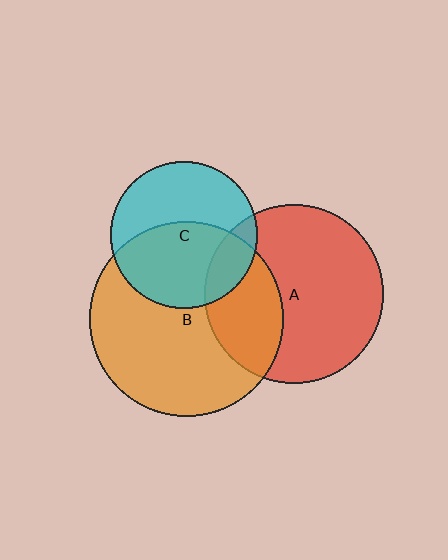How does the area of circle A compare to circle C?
Approximately 1.5 times.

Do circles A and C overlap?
Yes.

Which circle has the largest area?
Circle B (orange).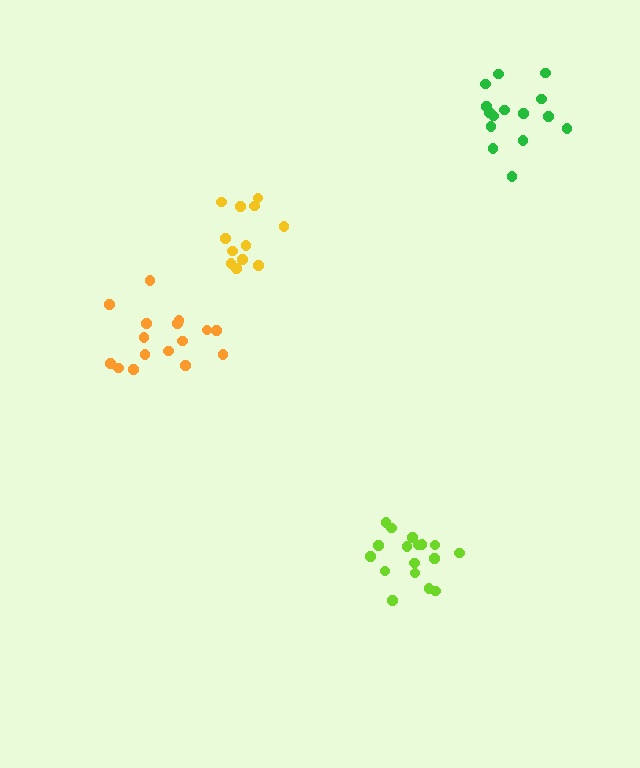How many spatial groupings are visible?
There are 4 spatial groupings.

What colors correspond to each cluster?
The clusters are colored: orange, lime, green, yellow.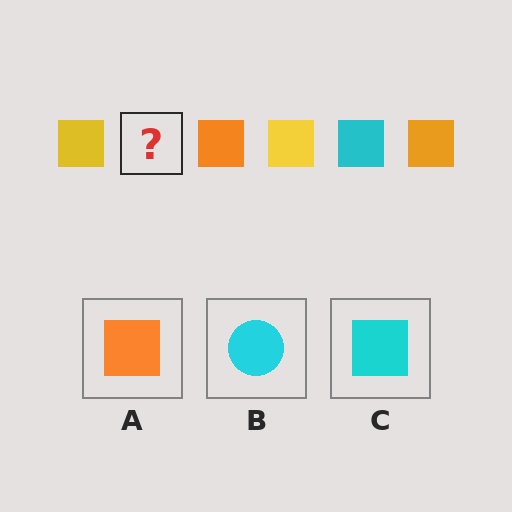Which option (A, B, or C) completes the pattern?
C.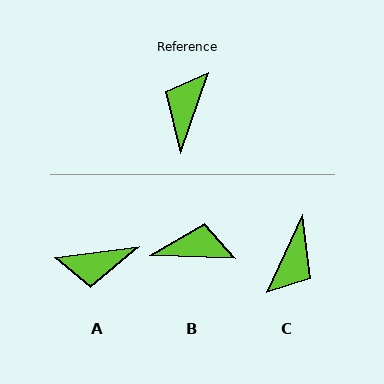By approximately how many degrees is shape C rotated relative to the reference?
Approximately 174 degrees counter-clockwise.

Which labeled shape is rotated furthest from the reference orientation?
C, about 174 degrees away.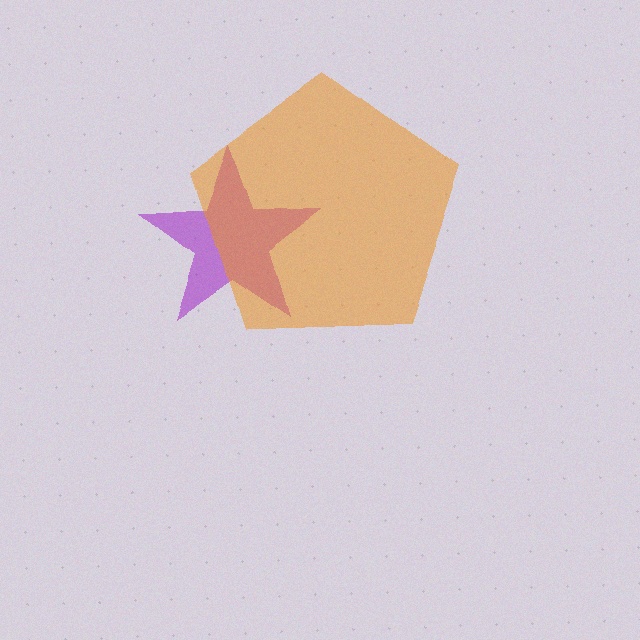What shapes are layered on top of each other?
The layered shapes are: a purple star, an orange pentagon.